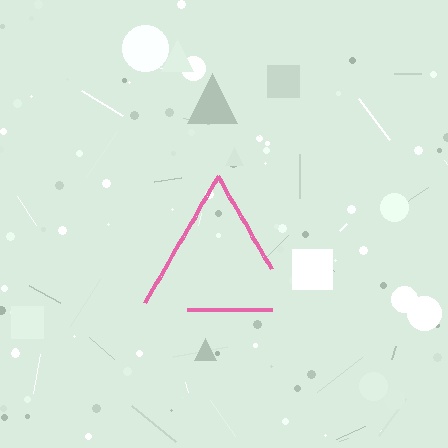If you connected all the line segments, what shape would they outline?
They would outline a triangle.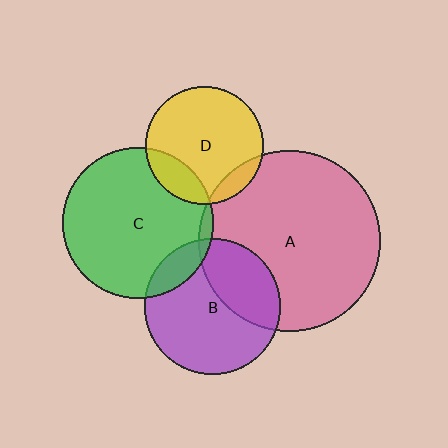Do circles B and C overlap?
Yes.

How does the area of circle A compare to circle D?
Approximately 2.4 times.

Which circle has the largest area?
Circle A (pink).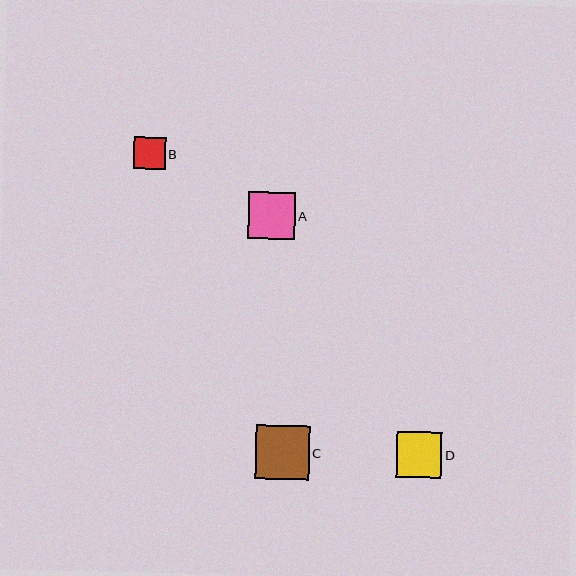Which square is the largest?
Square C is the largest with a size of approximately 54 pixels.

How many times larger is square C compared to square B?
Square C is approximately 1.7 times the size of square B.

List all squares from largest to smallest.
From largest to smallest: C, A, D, B.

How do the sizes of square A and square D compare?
Square A and square D are approximately the same size.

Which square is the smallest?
Square B is the smallest with a size of approximately 32 pixels.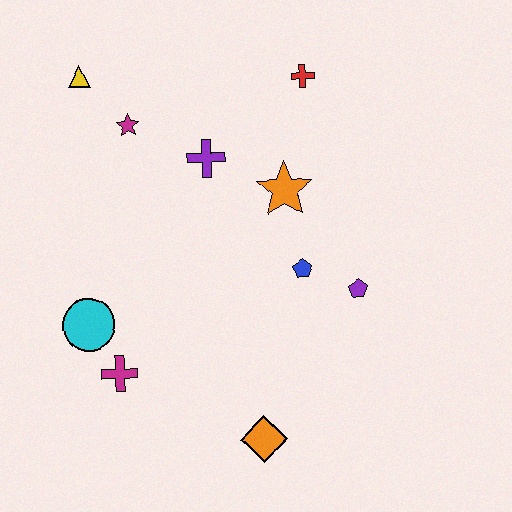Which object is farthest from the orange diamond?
The yellow triangle is farthest from the orange diamond.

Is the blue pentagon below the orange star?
Yes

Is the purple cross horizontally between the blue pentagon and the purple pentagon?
No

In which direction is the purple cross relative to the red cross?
The purple cross is to the left of the red cross.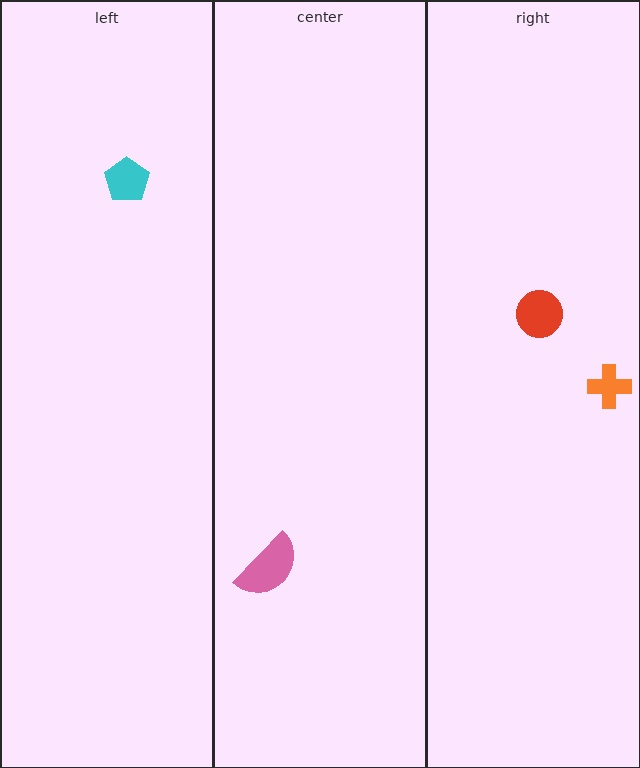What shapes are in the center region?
The pink semicircle.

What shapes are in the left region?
The cyan pentagon.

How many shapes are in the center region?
1.